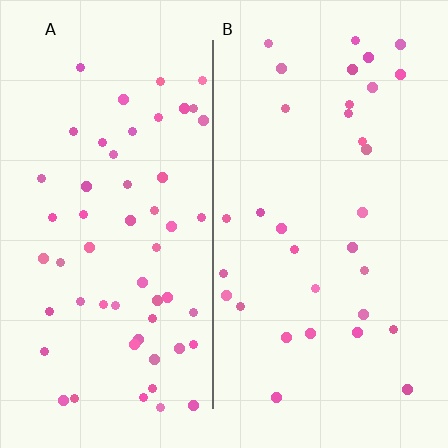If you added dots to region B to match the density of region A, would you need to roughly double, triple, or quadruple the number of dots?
Approximately double.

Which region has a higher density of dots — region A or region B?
A (the left).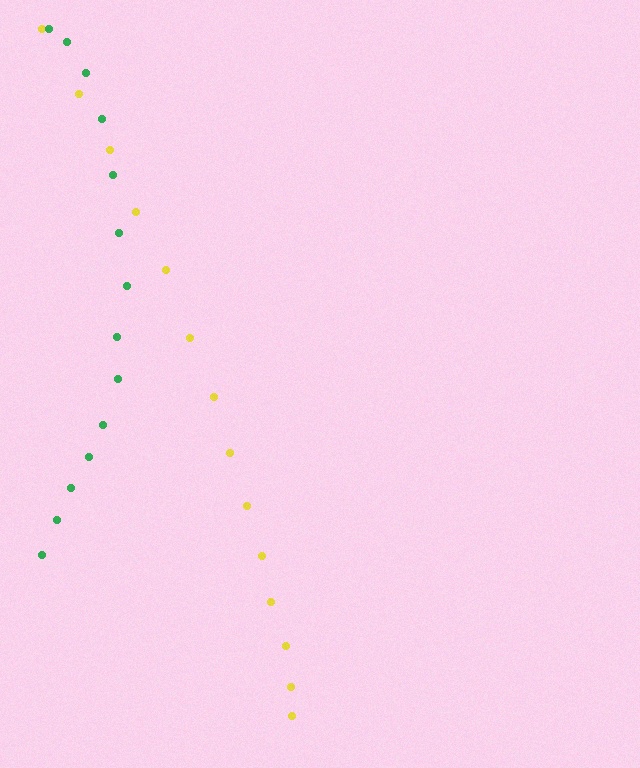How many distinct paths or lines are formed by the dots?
There are 2 distinct paths.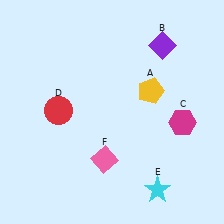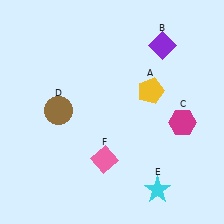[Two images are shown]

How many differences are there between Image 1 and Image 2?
There is 1 difference between the two images.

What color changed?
The circle (D) changed from red in Image 1 to brown in Image 2.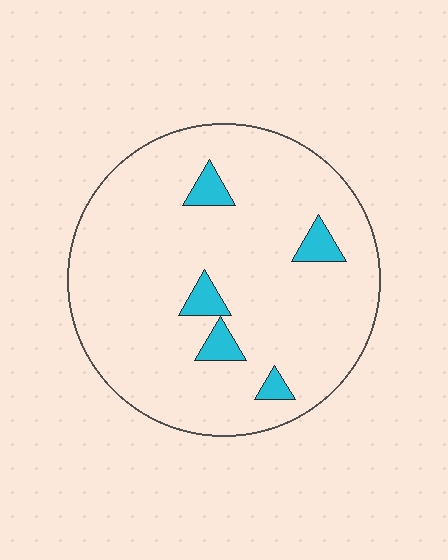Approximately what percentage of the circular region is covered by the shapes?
Approximately 10%.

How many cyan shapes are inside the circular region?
5.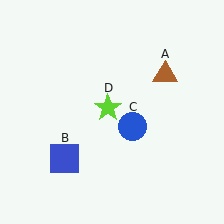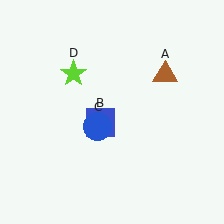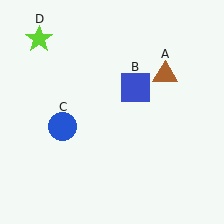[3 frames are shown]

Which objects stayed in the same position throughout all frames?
Brown triangle (object A) remained stationary.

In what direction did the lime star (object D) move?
The lime star (object D) moved up and to the left.